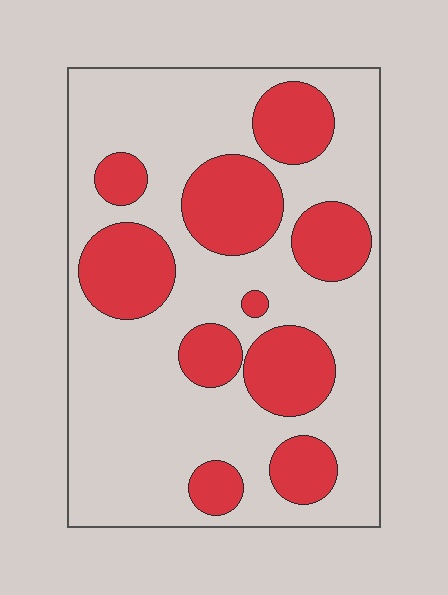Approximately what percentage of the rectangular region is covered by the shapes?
Approximately 30%.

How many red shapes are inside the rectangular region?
10.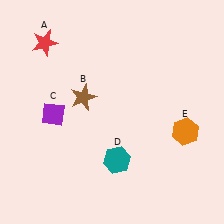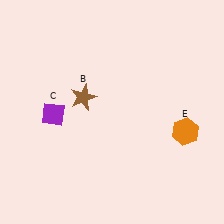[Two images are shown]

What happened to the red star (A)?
The red star (A) was removed in Image 2. It was in the top-left area of Image 1.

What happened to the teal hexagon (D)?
The teal hexagon (D) was removed in Image 2. It was in the bottom-right area of Image 1.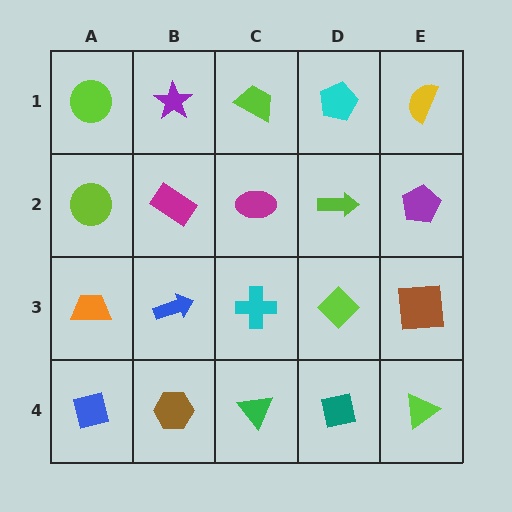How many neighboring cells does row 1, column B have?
3.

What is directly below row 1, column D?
A lime arrow.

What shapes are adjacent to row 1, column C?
A magenta ellipse (row 2, column C), a purple star (row 1, column B), a cyan pentagon (row 1, column D).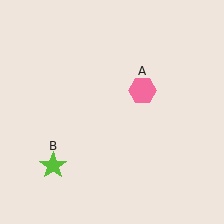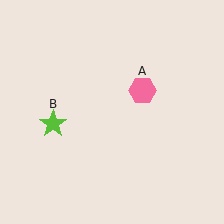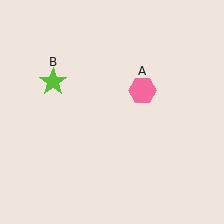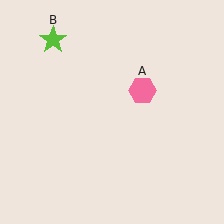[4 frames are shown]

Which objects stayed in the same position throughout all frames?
Pink hexagon (object A) remained stationary.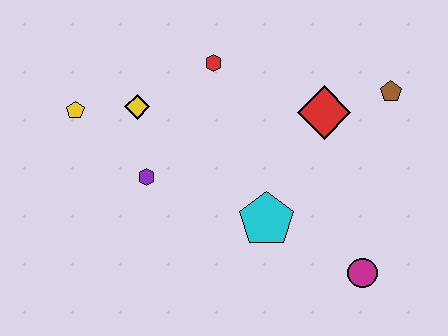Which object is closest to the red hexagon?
The yellow diamond is closest to the red hexagon.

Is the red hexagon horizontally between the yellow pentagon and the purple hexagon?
No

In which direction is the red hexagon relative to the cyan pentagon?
The red hexagon is above the cyan pentagon.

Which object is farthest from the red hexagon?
The magenta circle is farthest from the red hexagon.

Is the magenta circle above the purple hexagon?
No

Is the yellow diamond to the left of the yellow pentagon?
No